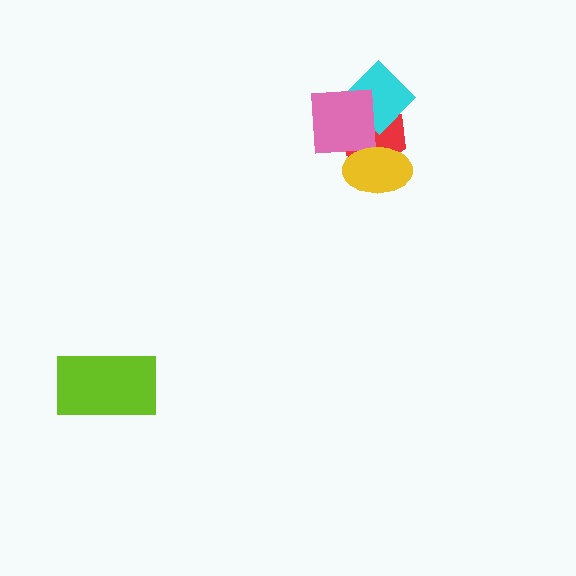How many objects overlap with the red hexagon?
3 objects overlap with the red hexagon.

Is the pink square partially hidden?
Yes, it is partially covered by another shape.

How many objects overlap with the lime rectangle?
0 objects overlap with the lime rectangle.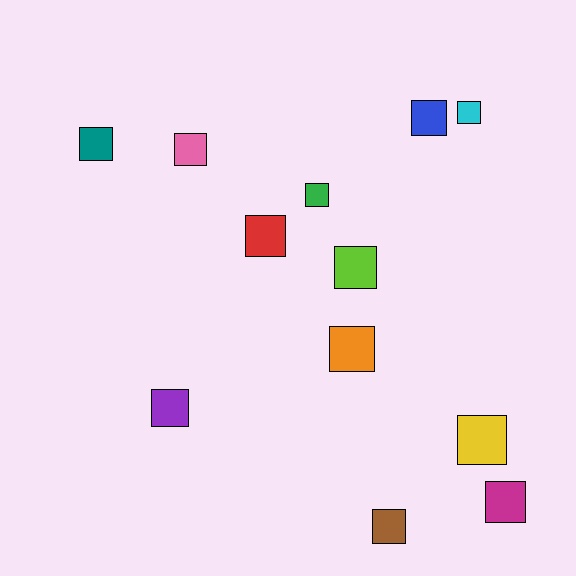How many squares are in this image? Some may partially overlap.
There are 12 squares.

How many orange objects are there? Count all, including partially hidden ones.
There is 1 orange object.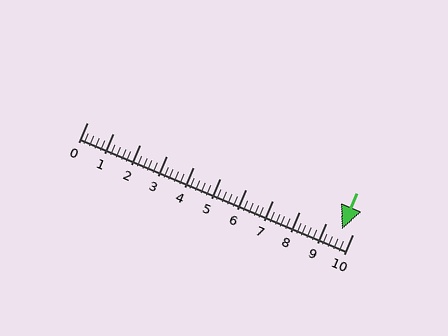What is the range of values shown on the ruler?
The ruler shows values from 0 to 10.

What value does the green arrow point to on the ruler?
The green arrow points to approximately 9.6.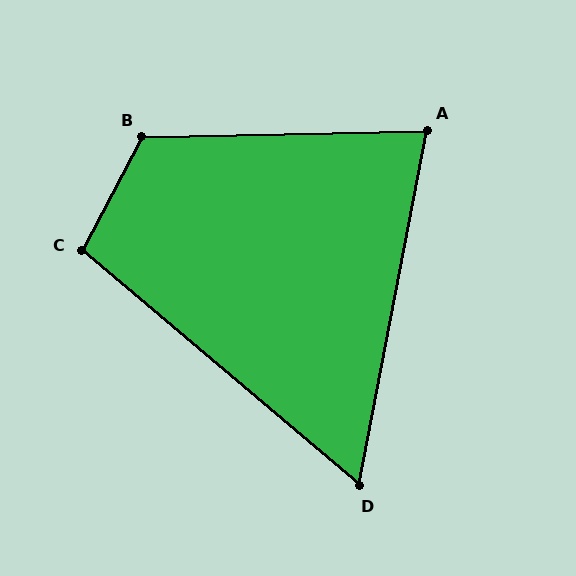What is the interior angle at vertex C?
Approximately 102 degrees (obtuse).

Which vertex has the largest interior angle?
B, at approximately 119 degrees.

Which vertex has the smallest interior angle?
D, at approximately 61 degrees.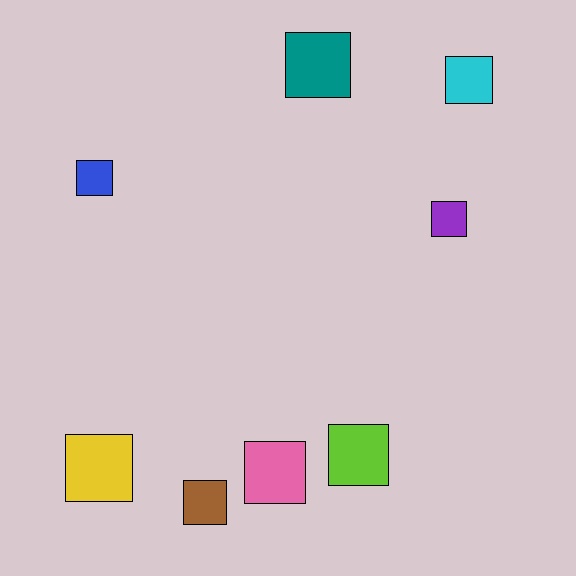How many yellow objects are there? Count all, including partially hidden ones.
There is 1 yellow object.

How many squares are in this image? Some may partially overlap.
There are 8 squares.